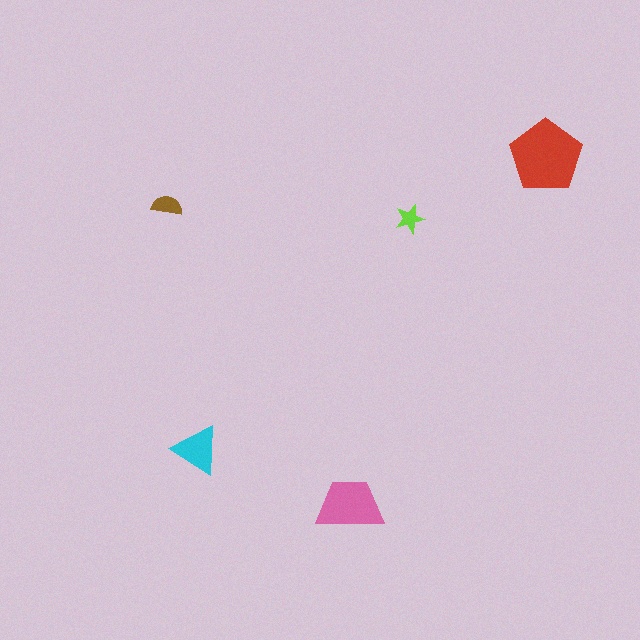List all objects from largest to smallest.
The red pentagon, the pink trapezoid, the cyan triangle, the brown semicircle, the lime star.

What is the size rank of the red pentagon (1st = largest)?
1st.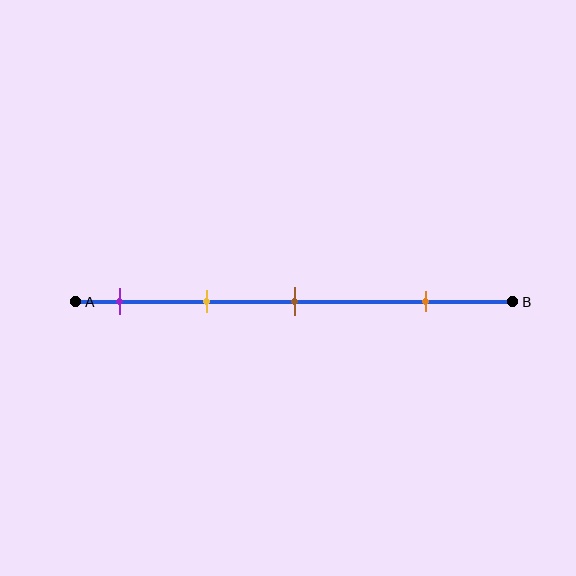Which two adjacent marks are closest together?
The purple and yellow marks are the closest adjacent pair.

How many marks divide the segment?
There are 4 marks dividing the segment.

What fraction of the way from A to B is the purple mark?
The purple mark is approximately 10% (0.1) of the way from A to B.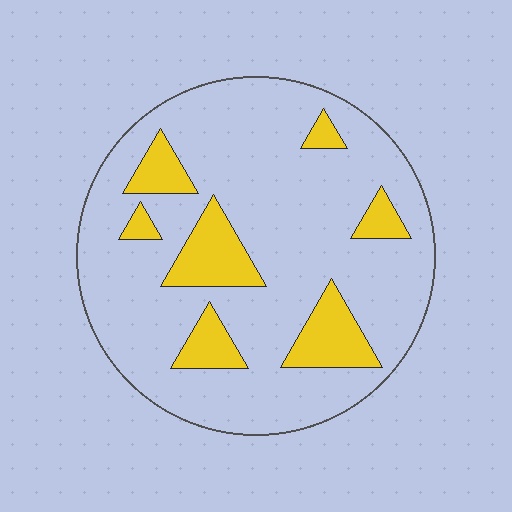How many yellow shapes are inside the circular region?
7.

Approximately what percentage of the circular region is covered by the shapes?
Approximately 20%.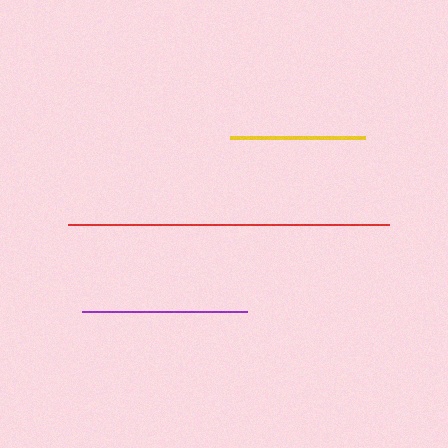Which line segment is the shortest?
The yellow line is the shortest at approximately 135 pixels.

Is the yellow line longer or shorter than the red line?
The red line is longer than the yellow line.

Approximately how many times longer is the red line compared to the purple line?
The red line is approximately 1.9 times the length of the purple line.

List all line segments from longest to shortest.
From longest to shortest: red, purple, yellow.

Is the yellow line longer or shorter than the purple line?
The purple line is longer than the yellow line.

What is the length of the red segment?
The red segment is approximately 321 pixels long.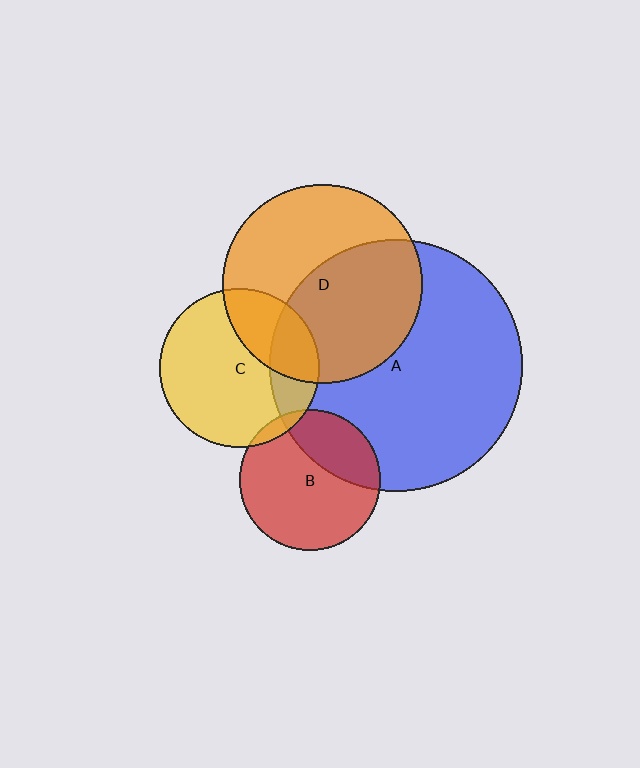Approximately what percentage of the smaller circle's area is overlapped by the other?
Approximately 30%.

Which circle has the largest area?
Circle A (blue).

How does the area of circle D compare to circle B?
Approximately 2.0 times.